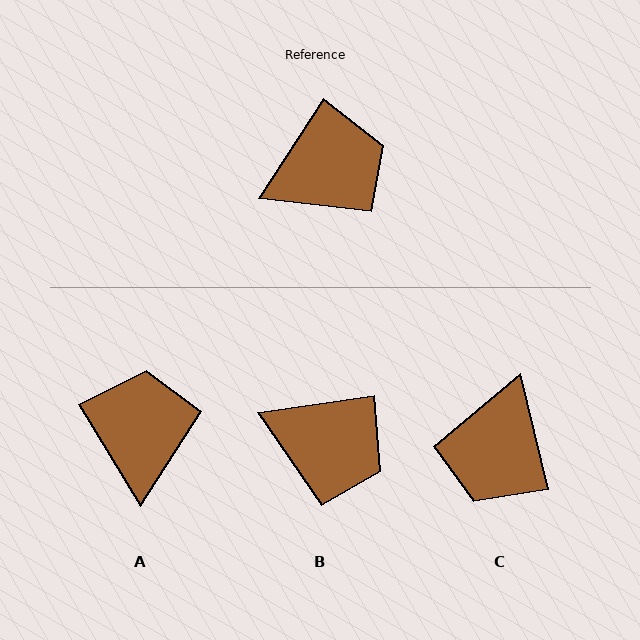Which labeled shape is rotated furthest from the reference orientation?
C, about 133 degrees away.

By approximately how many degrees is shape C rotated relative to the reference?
Approximately 133 degrees clockwise.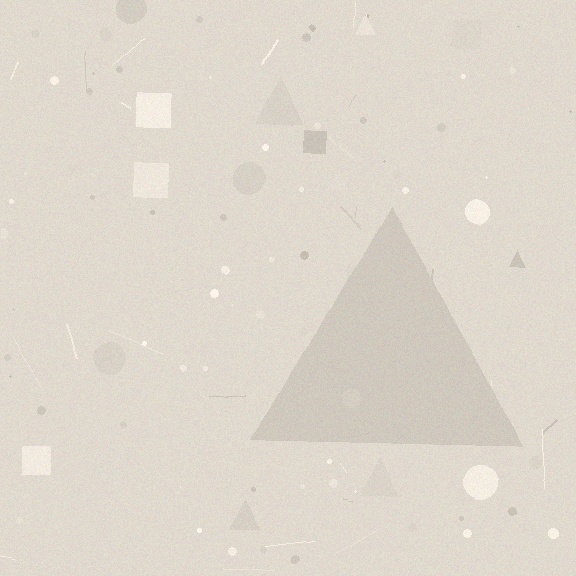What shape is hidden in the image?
A triangle is hidden in the image.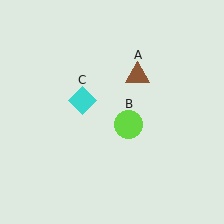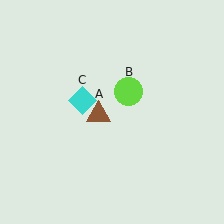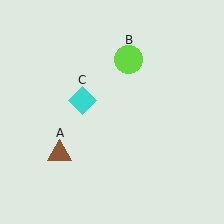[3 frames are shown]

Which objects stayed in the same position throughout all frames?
Cyan diamond (object C) remained stationary.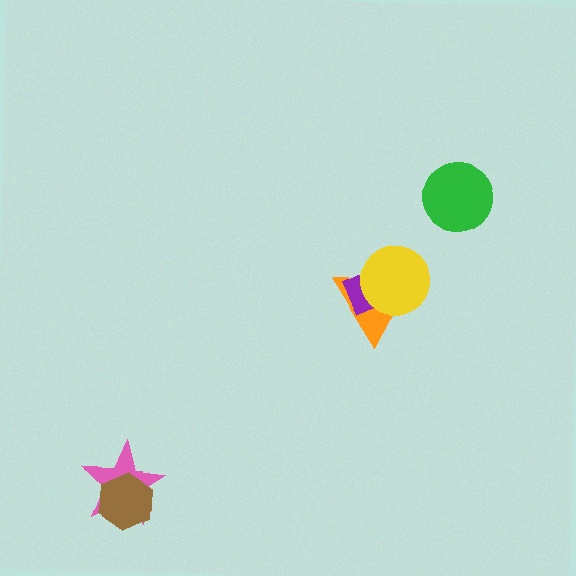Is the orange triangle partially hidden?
Yes, it is partially covered by another shape.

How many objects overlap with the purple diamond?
2 objects overlap with the purple diamond.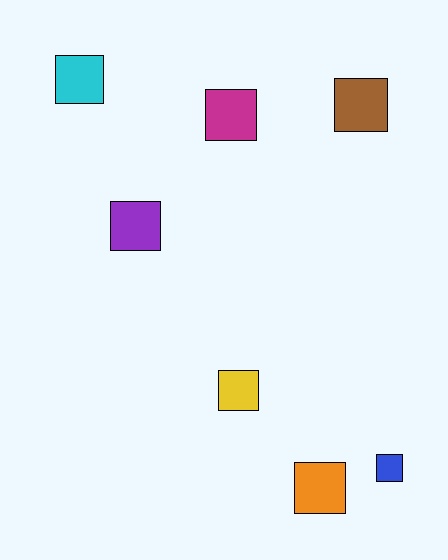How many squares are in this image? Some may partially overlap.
There are 7 squares.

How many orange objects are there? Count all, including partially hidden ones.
There is 1 orange object.